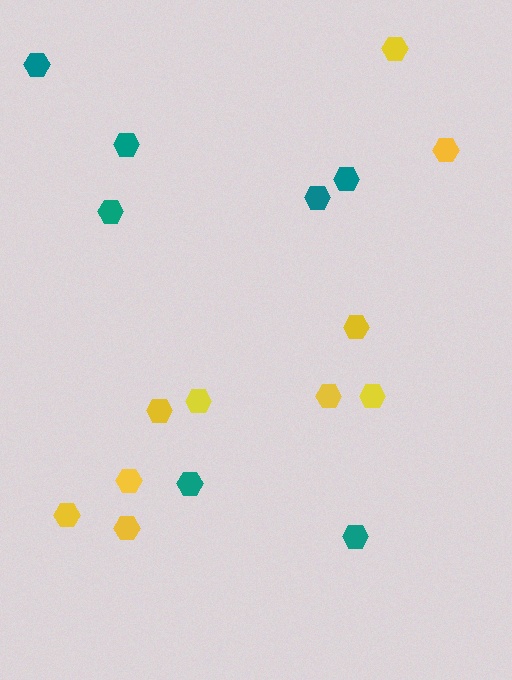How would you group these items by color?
There are 2 groups: one group of yellow hexagons (10) and one group of teal hexagons (7).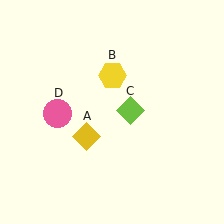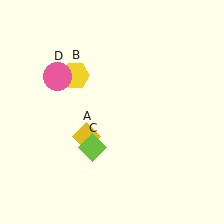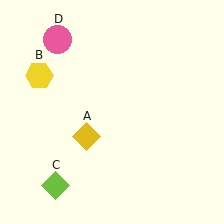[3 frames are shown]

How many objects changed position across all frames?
3 objects changed position: yellow hexagon (object B), lime diamond (object C), pink circle (object D).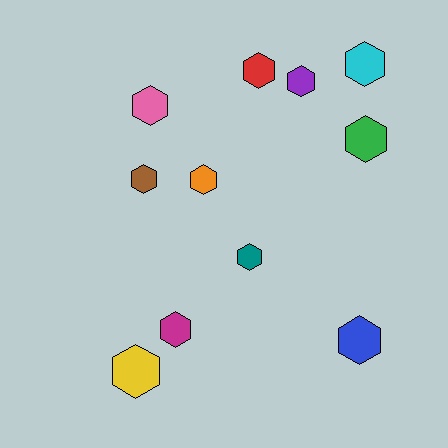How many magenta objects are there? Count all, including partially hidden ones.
There is 1 magenta object.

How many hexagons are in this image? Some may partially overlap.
There are 11 hexagons.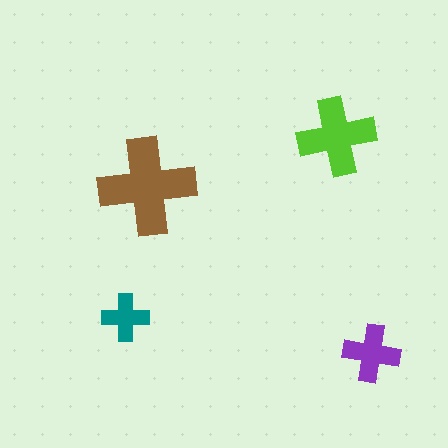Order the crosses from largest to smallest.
the brown one, the lime one, the purple one, the teal one.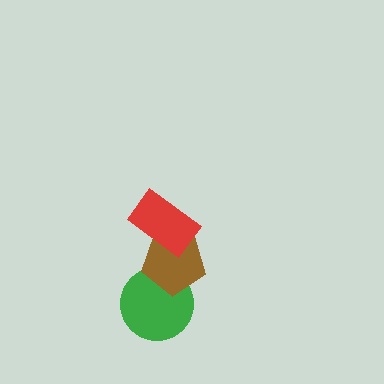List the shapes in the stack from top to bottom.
From top to bottom: the red rectangle, the brown pentagon, the green circle.